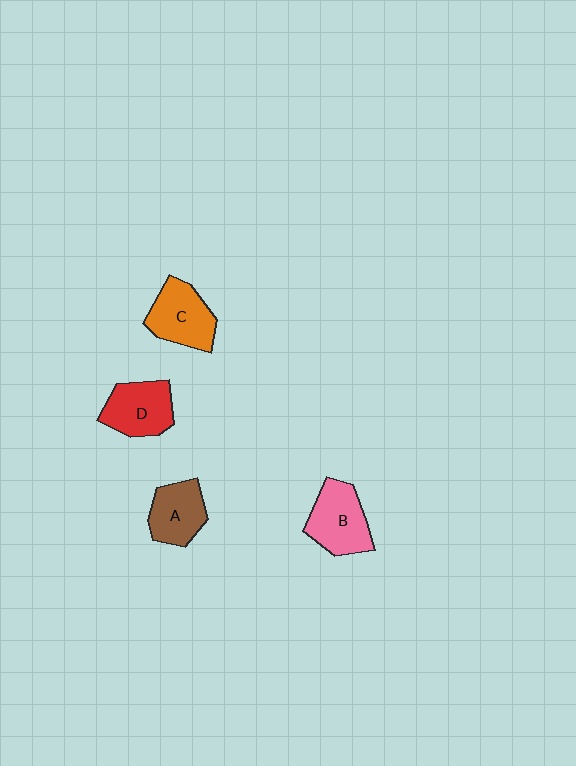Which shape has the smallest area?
Shape A (brown).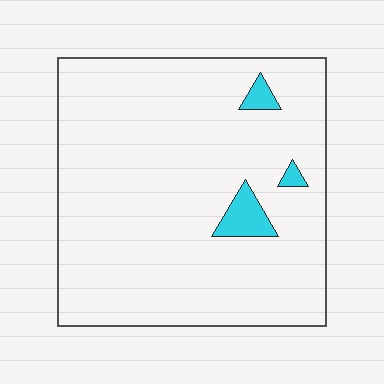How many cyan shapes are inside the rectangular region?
3.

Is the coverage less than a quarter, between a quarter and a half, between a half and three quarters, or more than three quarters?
Less than a quarter.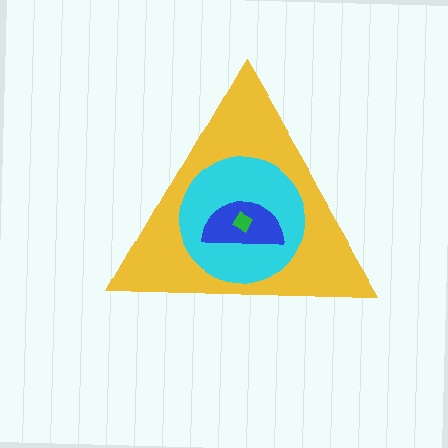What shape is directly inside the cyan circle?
The blue semicircle.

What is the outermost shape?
The yellow triangle.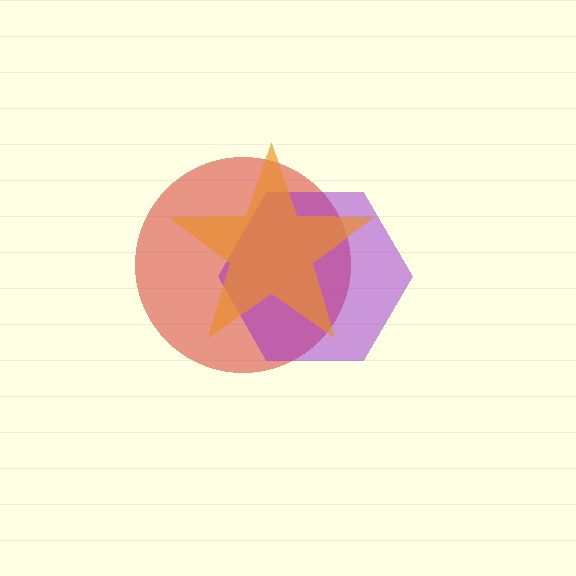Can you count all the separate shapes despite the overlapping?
Yes, there are 3 separate shapes.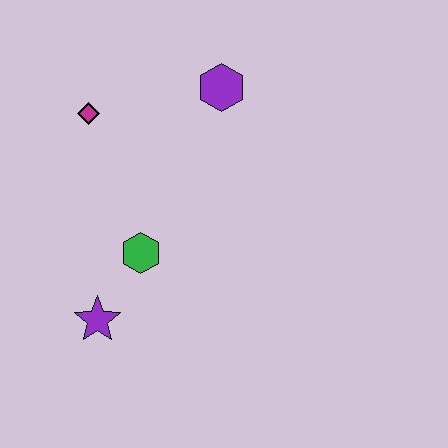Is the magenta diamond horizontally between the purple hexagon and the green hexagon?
No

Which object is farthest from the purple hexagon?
The purple star is farthest from the purple hexagon.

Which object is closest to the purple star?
The green hexagon is closest to the purple star.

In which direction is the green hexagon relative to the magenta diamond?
The green hexagon is below the magenta diamond.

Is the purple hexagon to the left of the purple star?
No